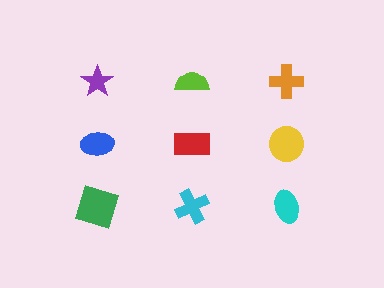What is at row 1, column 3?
An orange cross.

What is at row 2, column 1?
A blue ellipse.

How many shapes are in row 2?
3 shapes.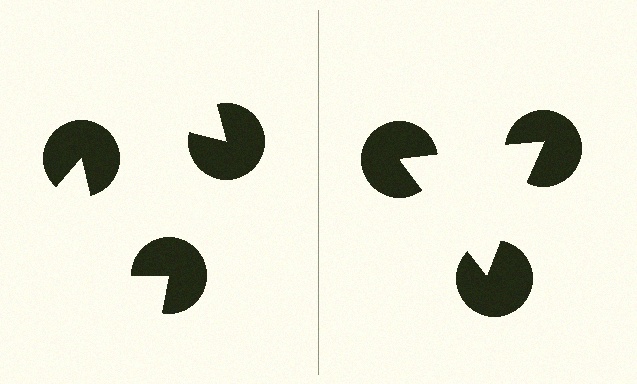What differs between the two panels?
The pac-man discs are positioned identically on both sides; only the wedge orientations differ. On the right they align to a triangle; on the left they are misaligned.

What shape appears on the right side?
An illusory triangle.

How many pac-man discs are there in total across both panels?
6 — 3 on each side.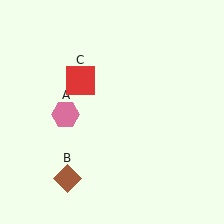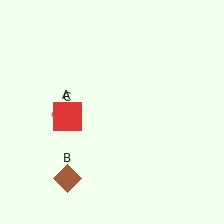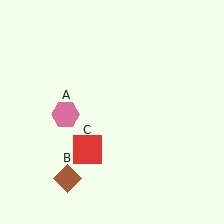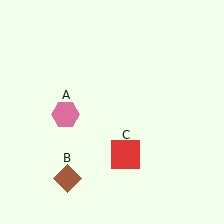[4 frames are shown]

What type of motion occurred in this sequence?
The red square (object C) rotated counterclockwise around the center of the scene.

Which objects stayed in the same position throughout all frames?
Pink hexagon (object A) and brown diamond (object B) remained stationary.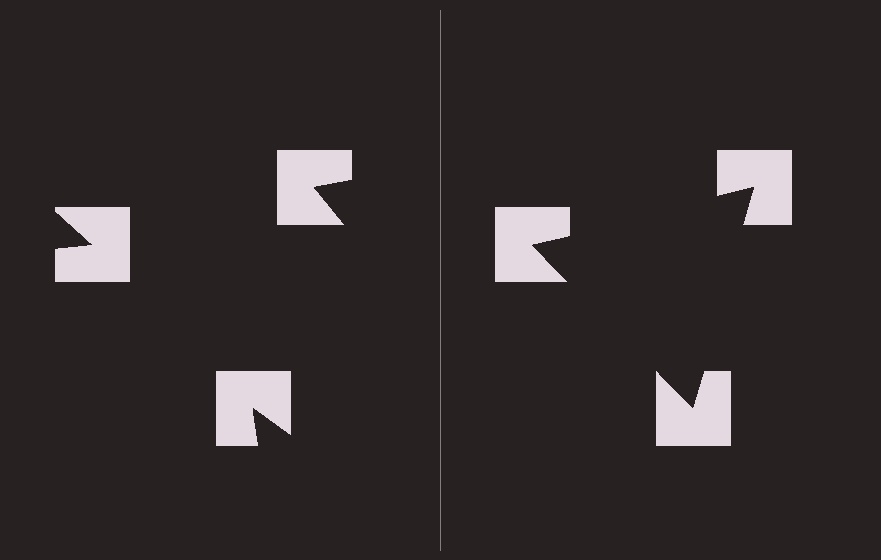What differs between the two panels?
The notched squares are positioned identically on both sides; only the wedge orientations differ. On the right they align to a triangle; on the left they are misaligned.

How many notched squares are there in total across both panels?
6 — 3 on each side.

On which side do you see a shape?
An illusory triangle appears on the right side. On the left side the wedge cuts are rotated, so no coherent shape forms.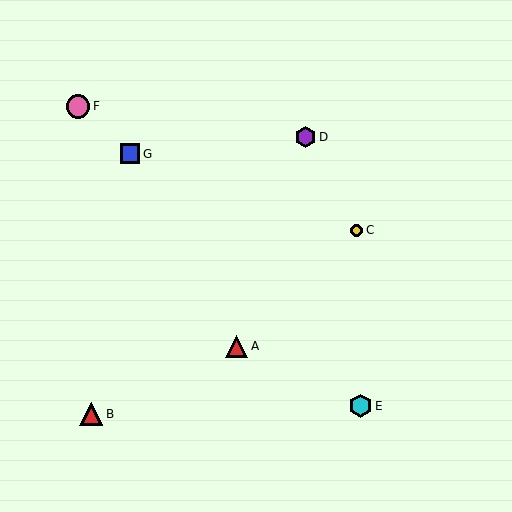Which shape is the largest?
The pink circle (labeled F) is the largest.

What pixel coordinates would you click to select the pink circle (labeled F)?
Click at (78, 106) to select the pink circle F.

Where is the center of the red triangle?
The center of the red triangle is at (91, 414).